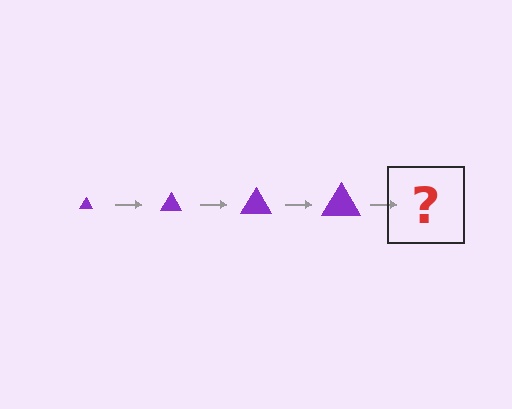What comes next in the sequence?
The next element should be a purple triangle, larger than the previous one.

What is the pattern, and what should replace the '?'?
The pattern is that the triangle gets progressively larger each step. The '?' should be a purple triangle, larger than the previous one.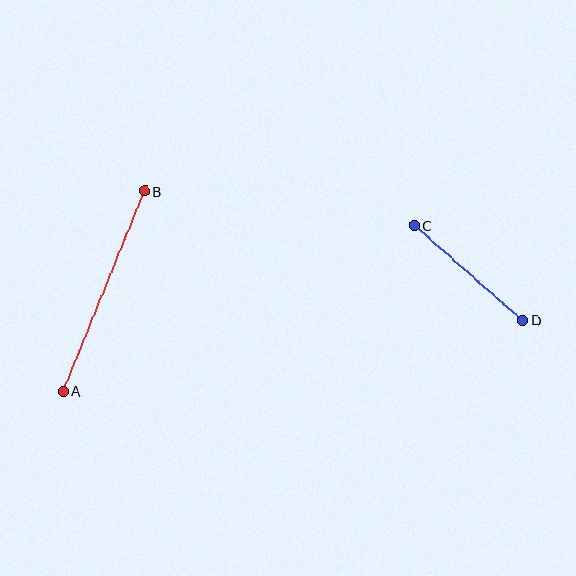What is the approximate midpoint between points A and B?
The midpoint is at approximately (104, 291) pixels.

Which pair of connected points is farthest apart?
Points A and B are farthest apart.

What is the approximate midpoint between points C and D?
The midpoint is at approximately (469, 273) pixels.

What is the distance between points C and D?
The distance is approximately 144 pixels.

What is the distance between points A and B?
The distance is approximately 216 pixels.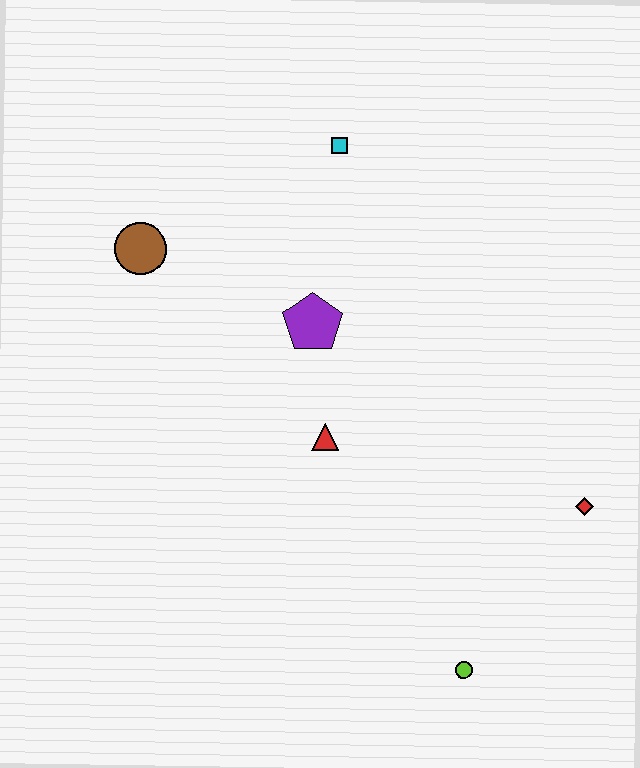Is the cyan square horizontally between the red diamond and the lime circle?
No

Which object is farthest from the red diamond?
The brown circle is farthest from the red diamond.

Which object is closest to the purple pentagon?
The red triangle is closest to the purple pentagon.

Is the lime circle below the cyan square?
Yes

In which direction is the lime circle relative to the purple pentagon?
The lime circle is below the purple pentagon.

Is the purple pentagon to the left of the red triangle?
Yes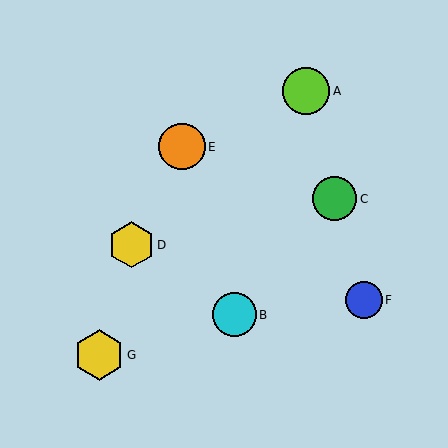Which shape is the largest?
The yellow hexagon (labeled G) is the largest.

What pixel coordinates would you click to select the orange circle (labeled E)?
Click at (182, 147) to select the orange circle E.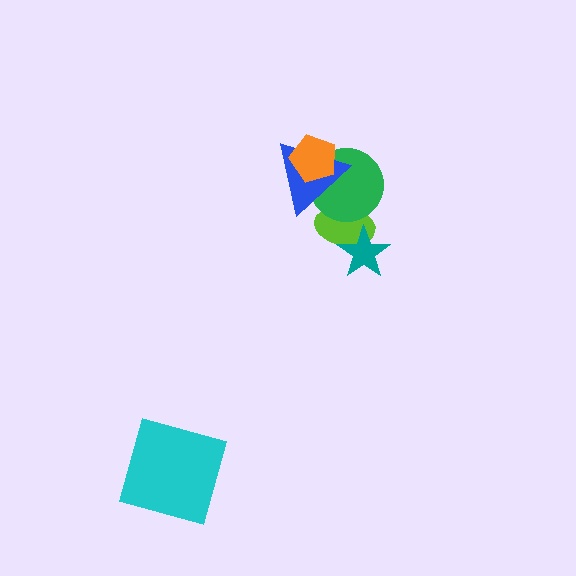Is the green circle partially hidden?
Yes, it is partially covered by another shape.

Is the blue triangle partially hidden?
Yes, it is partially covered by another shape.